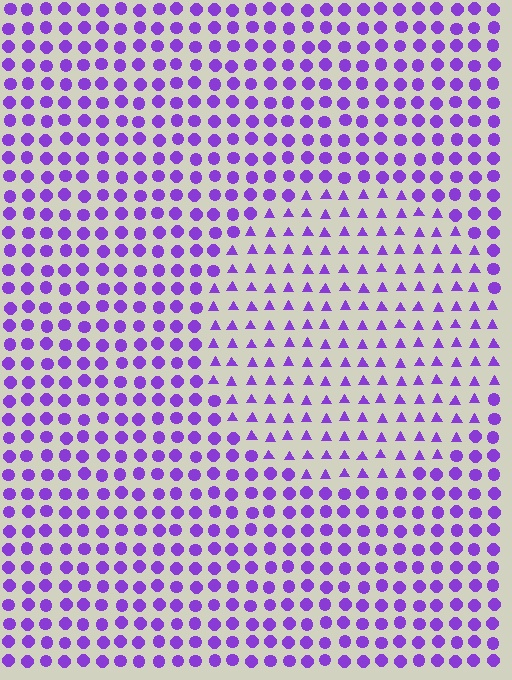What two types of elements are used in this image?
The image uses triangles inside the circle region and circles outside it.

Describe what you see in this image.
The image is filled with small purple elements arranged in a uniform grid. A circle-shaped region contains triangles, while the surrounding area contains circles. The boundary is defined purely by the change in element shape.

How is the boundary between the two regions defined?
The boundary is defined by a change in element shape: triangles inside vs. circles outside. All elements share the same color and spacing.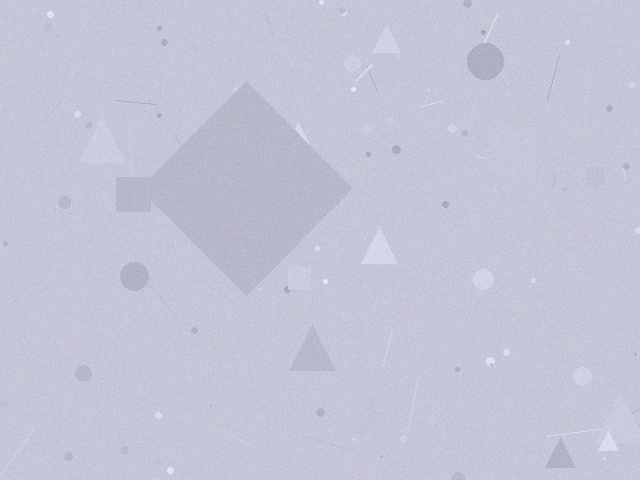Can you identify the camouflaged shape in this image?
The camouflaged shape is a diamond.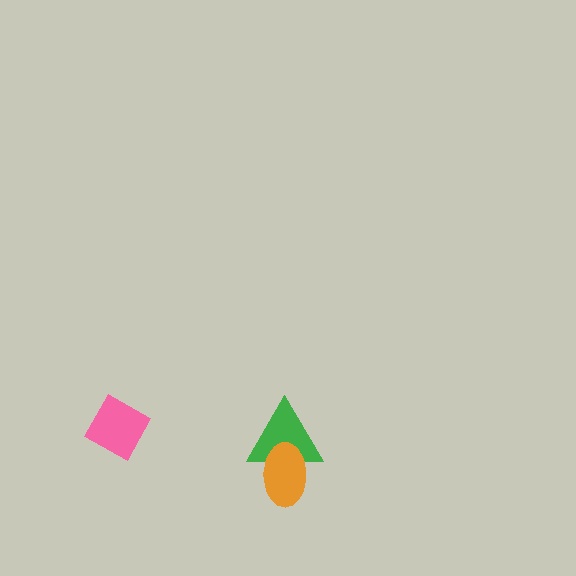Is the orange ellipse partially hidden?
No, no other shape covers it.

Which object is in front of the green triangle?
The orange ellipse is in front of the green triangle.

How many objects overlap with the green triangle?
1 object overlaps with the green triangle.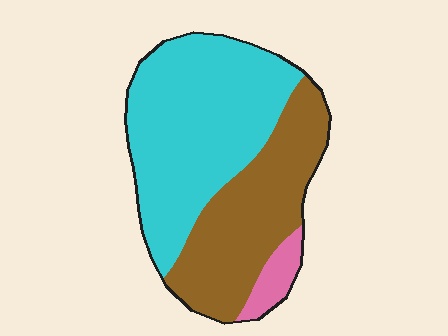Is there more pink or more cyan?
Cyan.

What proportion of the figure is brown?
Brown takes up about two fifths (2/5) of the figure.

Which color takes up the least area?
Pink, at roughly 5%.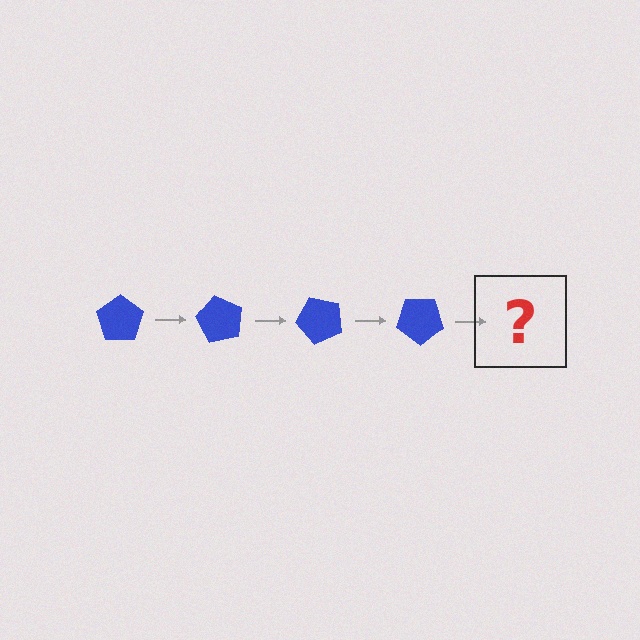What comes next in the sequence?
The next element should be a blue pentagon rotated 240 degrees.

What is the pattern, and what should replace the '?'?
The pattern is that the pentagon rotates 60 degrees each step. The '?' should be a blue pentagon rotated 240 degrees.